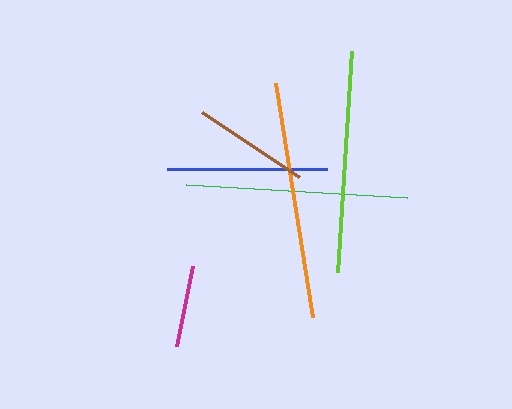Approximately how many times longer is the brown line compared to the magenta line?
The brown line is approximately 1.4 times the length of the magenta line.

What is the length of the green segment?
The green segment is approximately 221 pixels long.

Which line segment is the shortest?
The magenta line is the shortest at approximately 81 pixels.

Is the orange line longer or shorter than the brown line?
The orange line is longer than the brown line.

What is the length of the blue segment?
The blue segment is approximately 160 pixels long.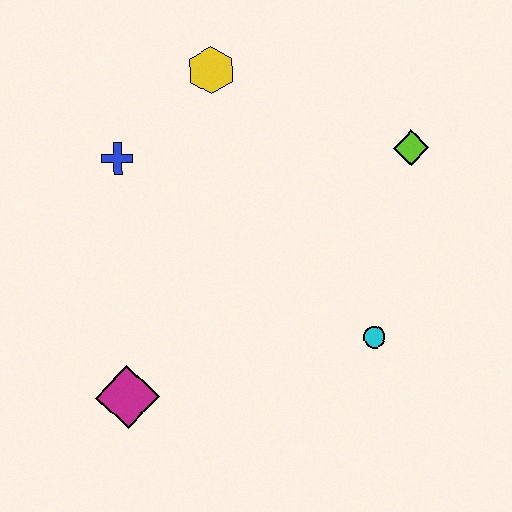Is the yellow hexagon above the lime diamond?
Yes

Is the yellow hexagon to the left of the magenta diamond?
No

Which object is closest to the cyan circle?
The lime diamond is closest to the cyan circle.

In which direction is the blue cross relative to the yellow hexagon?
The blue cross is to the left of the yellow hexagon.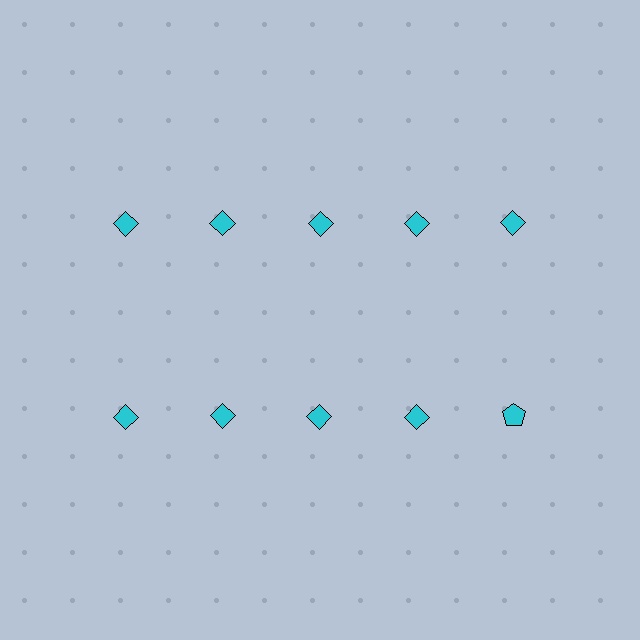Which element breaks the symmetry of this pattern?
The cyan pentagon in the second row, rightmost column breaks the symmetry. All other shapes are cyan diamonds.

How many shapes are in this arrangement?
There are 10 shapes arranged in a grid pattern.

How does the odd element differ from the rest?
It has a different shape: pentagon instead of diamond.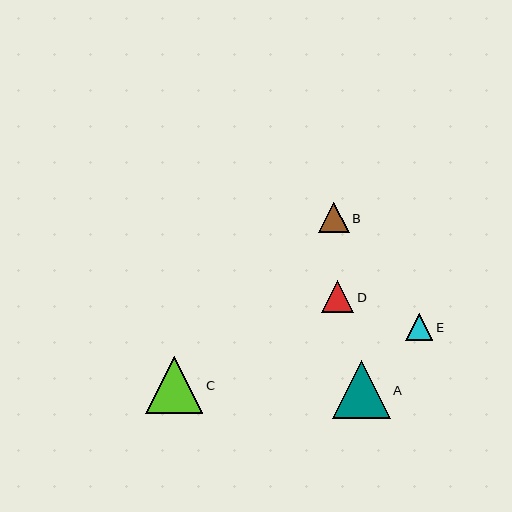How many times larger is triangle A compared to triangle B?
Triangle A is approximately 1.9 times the size of triangle B.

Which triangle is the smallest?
Triangle E is the smallest with a size of approximately 27 pixels.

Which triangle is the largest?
Triangle A is the largest with a size of approximately 58 pixels.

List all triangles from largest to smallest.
From largest to smallest: A, C, D, B, E.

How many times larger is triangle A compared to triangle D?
Triangle A is approximately 1.8 times the size of triangle D.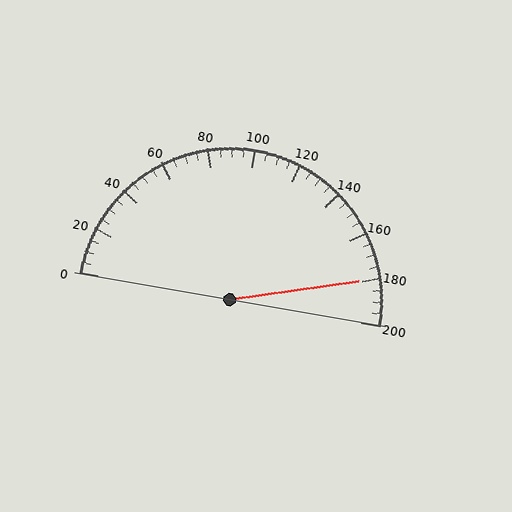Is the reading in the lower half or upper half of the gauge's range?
The reading is in the upper half of the range (0 to 200).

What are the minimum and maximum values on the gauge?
The gauge ranges from 0 to 200.